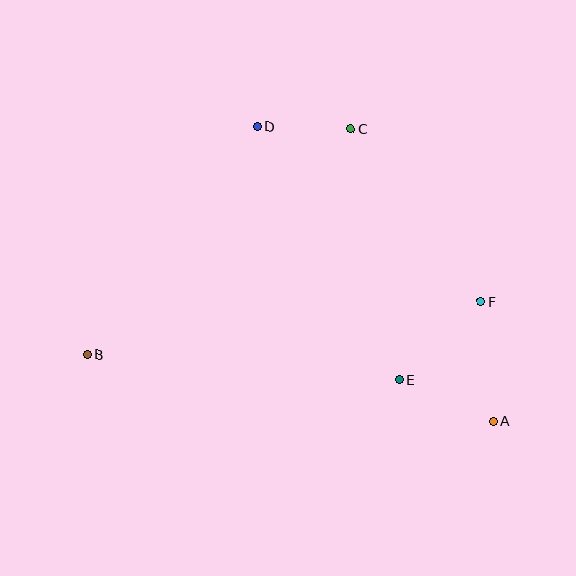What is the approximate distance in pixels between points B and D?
The distance between B and D is approximately 284 pixels.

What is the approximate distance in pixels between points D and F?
The distance between D and F is approximately 284 pixels.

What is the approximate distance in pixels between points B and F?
The distance between B and F is approximately 397 pixels.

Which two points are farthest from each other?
Points A and B are farthest from each other.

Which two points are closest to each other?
Points C and D are closest to each other.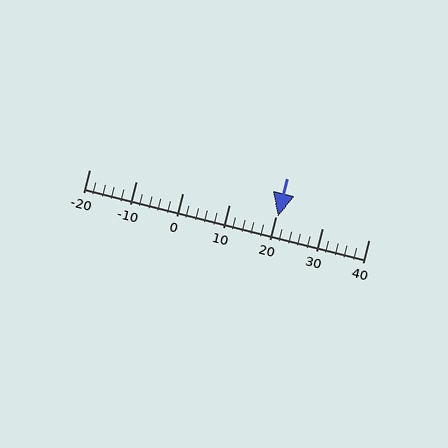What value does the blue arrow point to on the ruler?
The blue arrow points to approximately 20.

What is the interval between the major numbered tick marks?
The major tick marks are spaced 10 units apart.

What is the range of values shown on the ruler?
The ruler shows values from -20 to 40.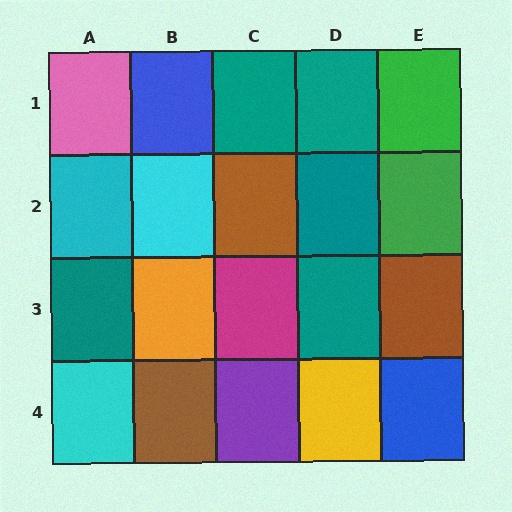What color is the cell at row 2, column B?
Cyan.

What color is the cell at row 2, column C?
Brown.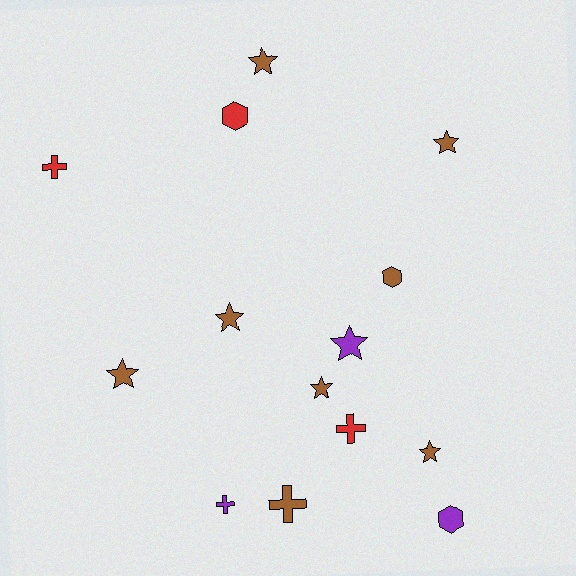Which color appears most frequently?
Brown, with 8 objects.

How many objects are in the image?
There are 14 objects.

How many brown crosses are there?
There is 1 brown cross.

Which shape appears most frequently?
Star, with 7 objects.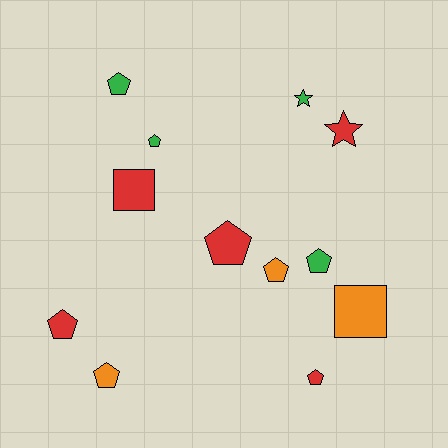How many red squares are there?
There is 1 red square.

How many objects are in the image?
There are 12 objects.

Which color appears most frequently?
Red, with 5 objects.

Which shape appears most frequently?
Pentagon, with 8 objects.